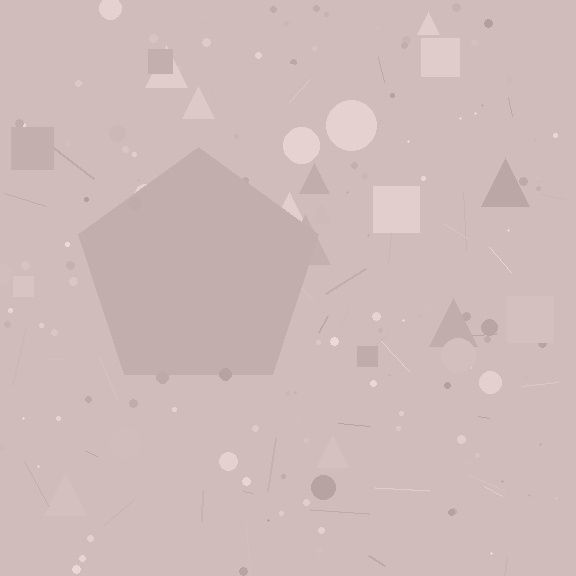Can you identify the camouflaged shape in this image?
The camouflaged shape is a pentagon.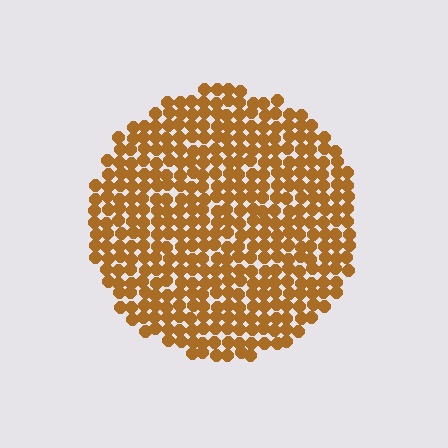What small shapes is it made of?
It is made of small circles.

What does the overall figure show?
The overall figure shows a circle.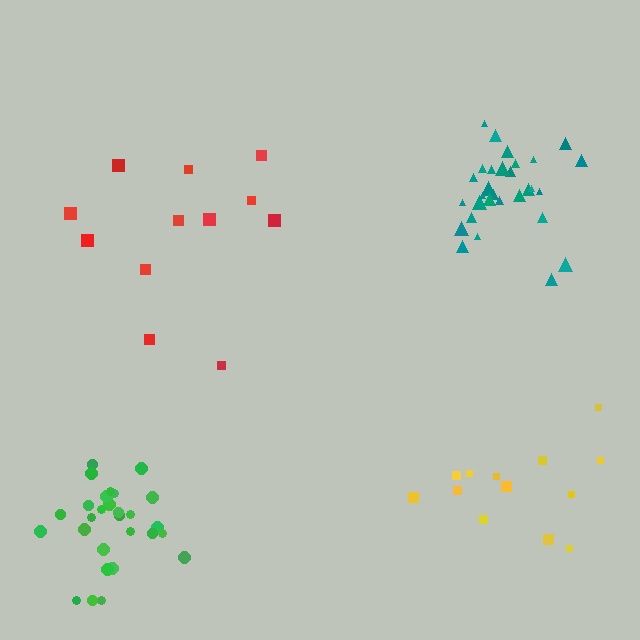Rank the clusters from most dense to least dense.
teal, green, yellow, red.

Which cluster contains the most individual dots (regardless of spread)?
Teal (30).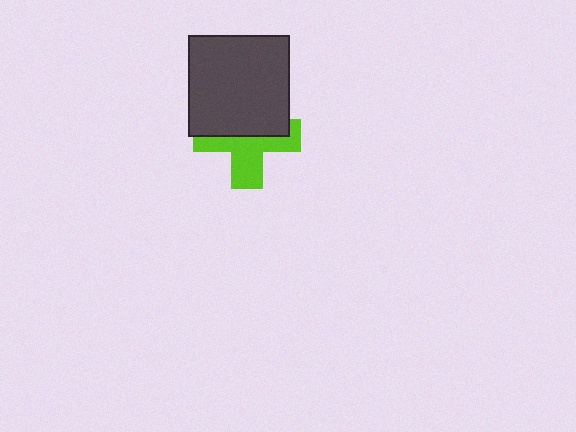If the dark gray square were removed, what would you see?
You would see the complete lime cross.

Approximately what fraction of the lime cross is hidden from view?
Roughly 50% of the lime cross is hidden behind the dark gray square.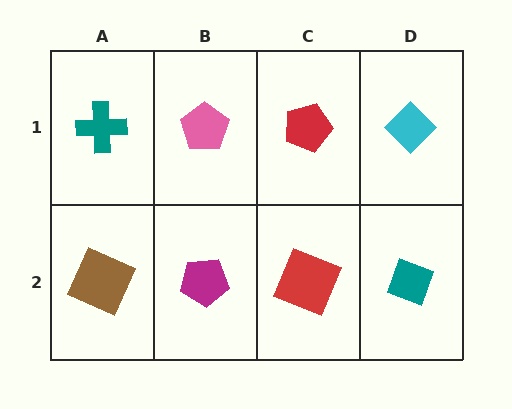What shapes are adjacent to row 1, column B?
A magenta pentagon (row 2, column B), a teal cross (row 1, column A), a red pentagon (row 1, column C).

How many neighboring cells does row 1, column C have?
3.